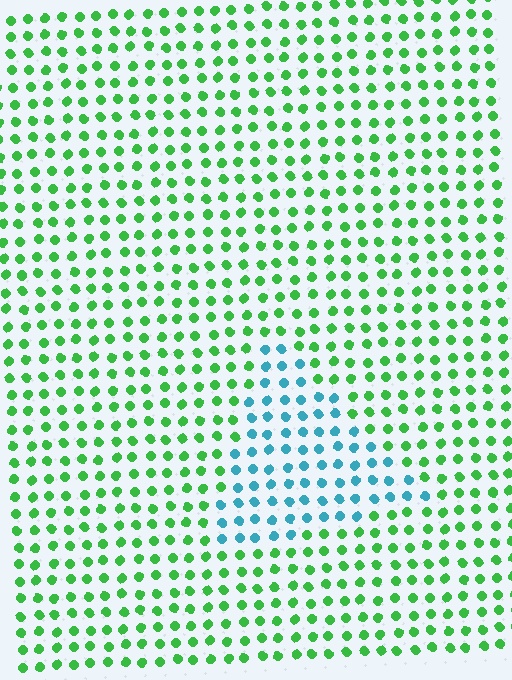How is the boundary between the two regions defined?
The boundary is defined purely by a slight shift in hue (about 65 degrees). Spacing, size, and orientation are identical on both sides.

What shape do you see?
I see a triangle.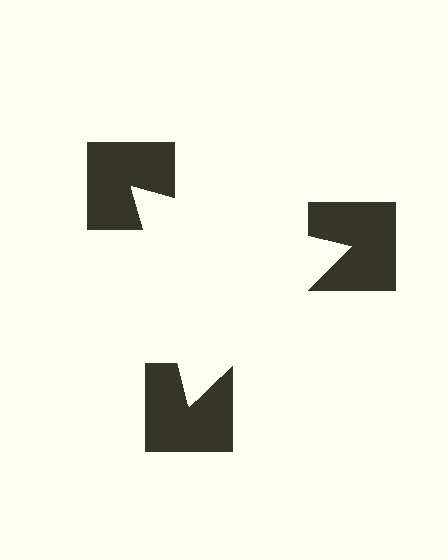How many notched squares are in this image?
There are 3 — one at each vertex of the illusory triangle.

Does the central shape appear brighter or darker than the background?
It typically appears slightly brighter than the background, even though no actual brightness change is drawn.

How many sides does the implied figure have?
3 sides.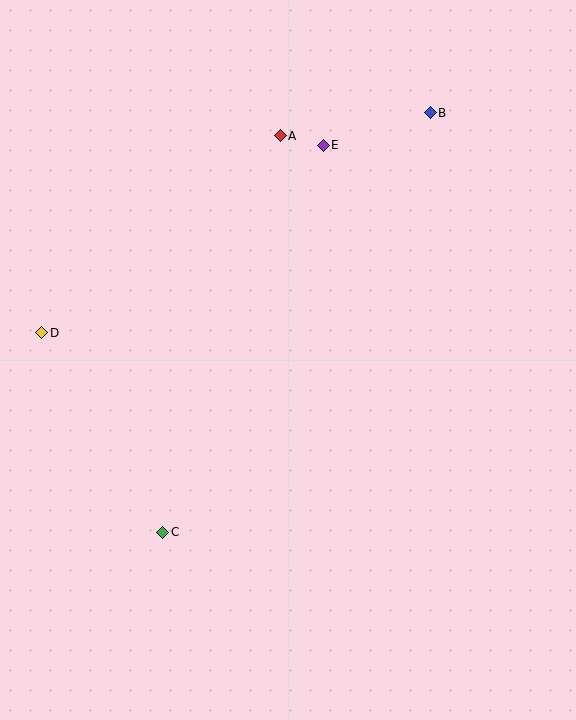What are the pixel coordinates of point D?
Point D is at (42, 333).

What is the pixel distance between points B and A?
The distance between B and A is 151 pixels.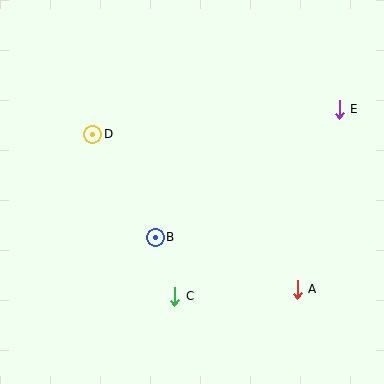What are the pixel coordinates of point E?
Point E is at (339, 109).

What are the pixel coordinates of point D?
Point D is at (93, 134).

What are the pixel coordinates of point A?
Point A is at (297, 289).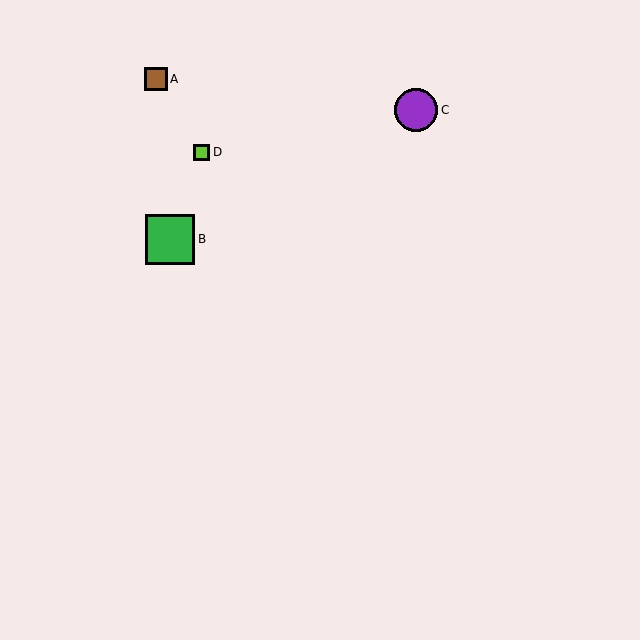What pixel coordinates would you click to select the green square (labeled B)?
Click at (170, 239) to select the green square B.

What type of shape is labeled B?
Shape B is a green square.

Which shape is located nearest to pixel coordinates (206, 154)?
The lime square (labeled D) at (202, 152) is nearest to that location.